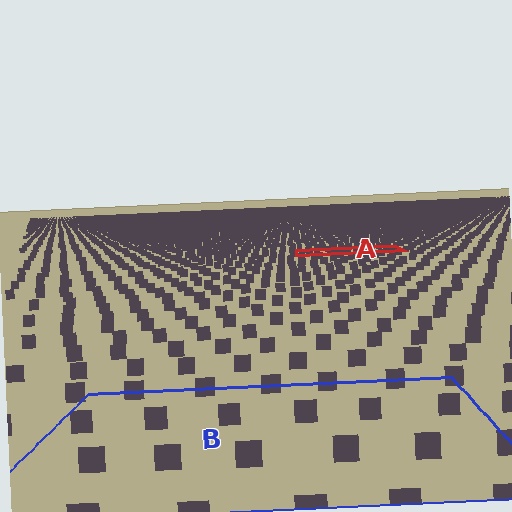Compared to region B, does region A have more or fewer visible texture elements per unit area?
Region A has more texture elements per unit area — they are packed more densely because it is farther away.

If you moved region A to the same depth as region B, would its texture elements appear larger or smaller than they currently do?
They would appear larger. At a closer depth, the same texture elements are projected at a bigger on-screen size.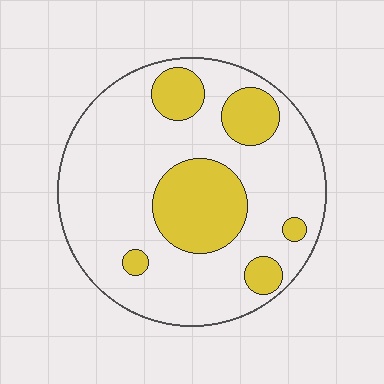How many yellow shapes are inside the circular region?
6.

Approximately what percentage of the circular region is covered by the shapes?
Approximately 25%.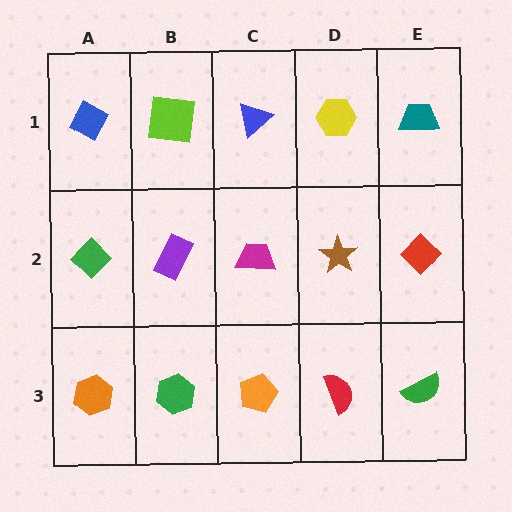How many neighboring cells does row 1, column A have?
2.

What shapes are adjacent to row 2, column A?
A blue diamond (row 1, column A), an orange hexagon (row 3, column A), a purple rectangle (row 2, column B).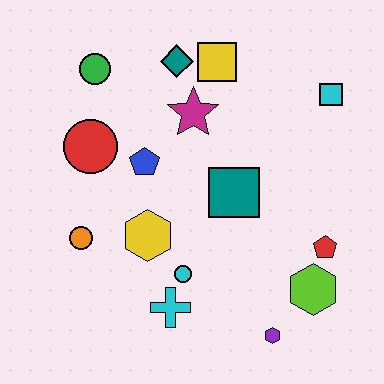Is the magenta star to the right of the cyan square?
No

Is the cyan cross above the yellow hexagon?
No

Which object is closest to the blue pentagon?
The red circle is closest to the blue pentagon.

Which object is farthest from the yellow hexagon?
The cyan square is farthest from the yellow hexagon.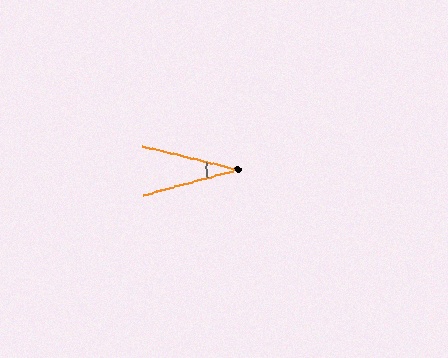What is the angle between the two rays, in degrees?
Approximately 29 degrees.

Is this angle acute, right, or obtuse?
It is acute.